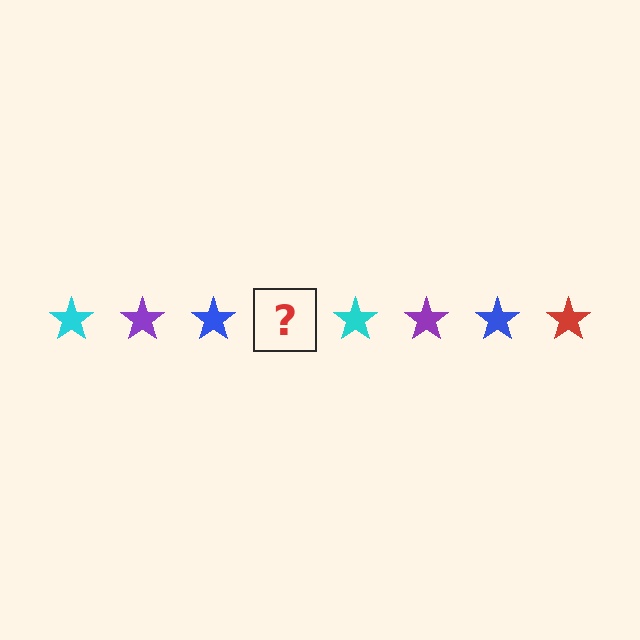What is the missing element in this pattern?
The missing element is a red star.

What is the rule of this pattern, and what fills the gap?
The rule is that the pattern cycles through cyan, purple, blue, red stars. The gap should be filled with a red star.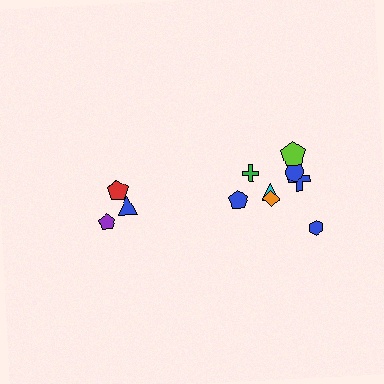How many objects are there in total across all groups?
There are 12 objects.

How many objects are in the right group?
There are 8 objects.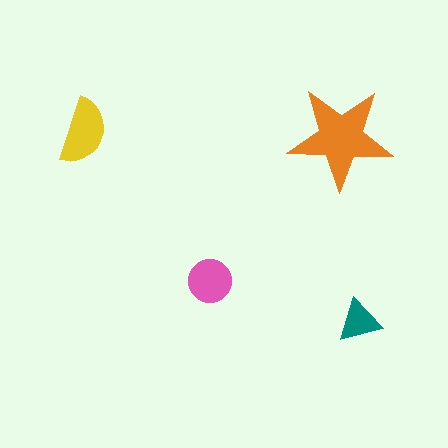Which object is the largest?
The orange star.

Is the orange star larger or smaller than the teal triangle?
Larger.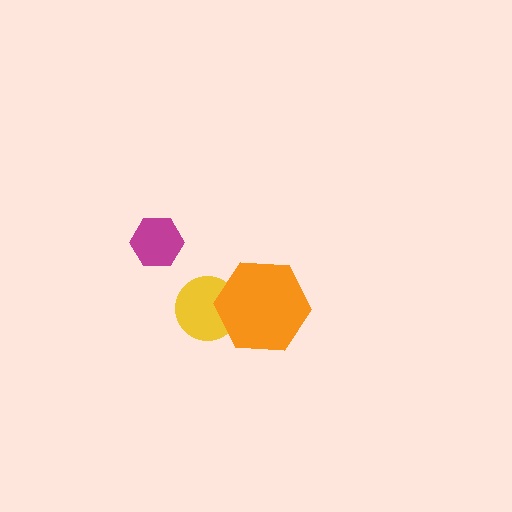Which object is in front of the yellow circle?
The orange hexagon is in front of the yellow circle.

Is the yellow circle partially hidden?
Yes, it is partially covered by another shape.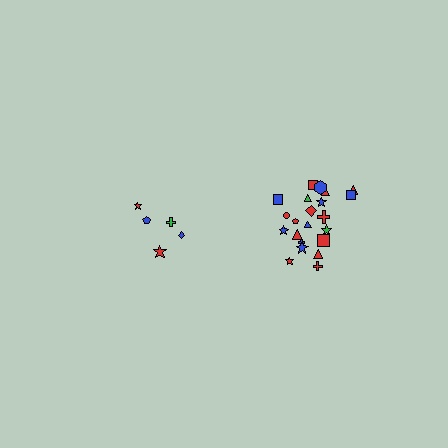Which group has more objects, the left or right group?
The right group.